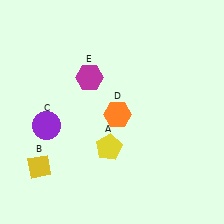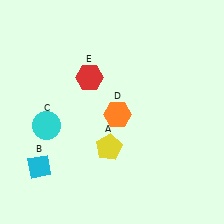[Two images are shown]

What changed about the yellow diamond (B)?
In Image 1, B is yellow. In Image 2, it changed to cyan.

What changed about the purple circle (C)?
In Image 1, C is purple. In Image 2, it changed to cyan.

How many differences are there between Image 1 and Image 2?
There are 3 differences between the two images.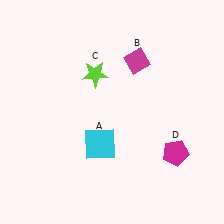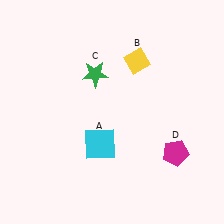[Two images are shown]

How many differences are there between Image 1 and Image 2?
There are 2 differences between the two images.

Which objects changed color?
B changed from magenta to yellow. C changed from lime to green.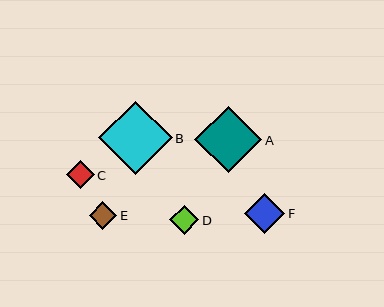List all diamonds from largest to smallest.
From largest to smallest: B, A, F, D, C, E.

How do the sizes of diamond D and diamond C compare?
Diamond D and diamond C are approximately the same size.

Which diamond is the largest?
Diamond B is the largest with a size of approximately 74 pixels.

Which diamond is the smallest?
Diamond E is the smallest with a size of approximately 27 pixels.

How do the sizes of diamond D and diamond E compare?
Diamond D and diamond E are approximately the same size.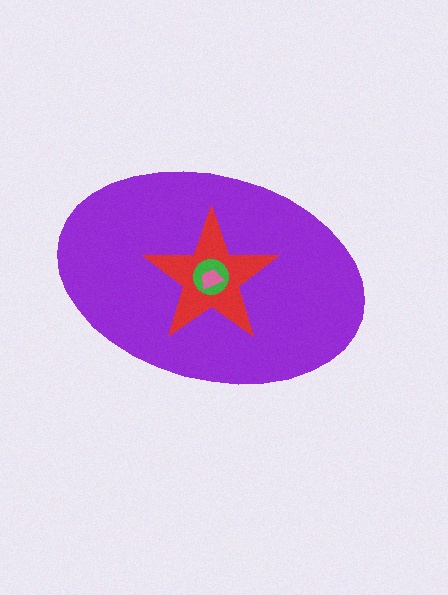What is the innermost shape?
The pink trapezoid.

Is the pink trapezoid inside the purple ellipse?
Yes.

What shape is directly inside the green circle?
The pink trapezoid.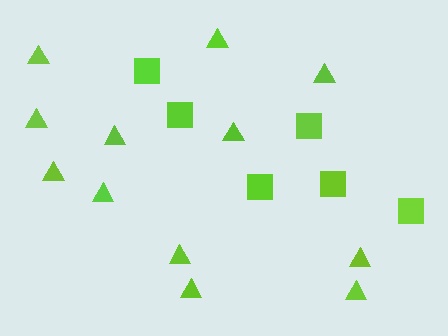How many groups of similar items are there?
There are 2 groups: one group of squares (6) and one group of triangles (12).